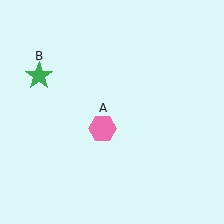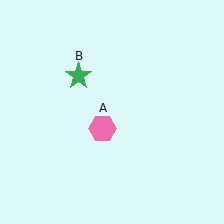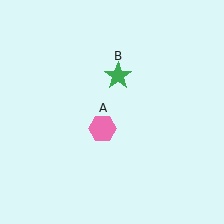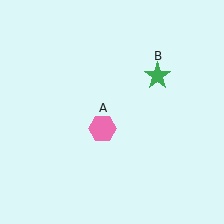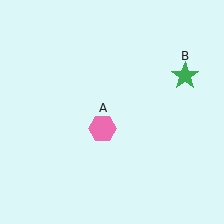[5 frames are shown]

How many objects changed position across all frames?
1 object changed position: green star (object B).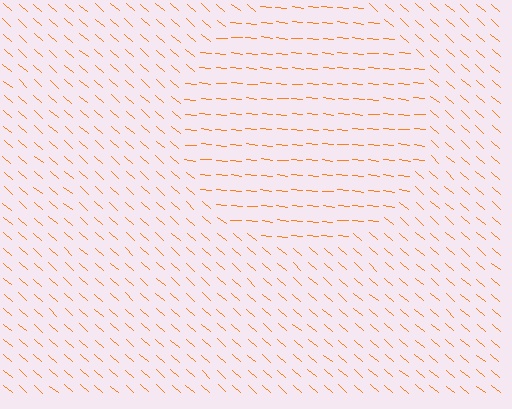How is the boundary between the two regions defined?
The boundary is defined purely by a change in line orientation (approximately 36 degrees difference). All lines are the same color and thickness.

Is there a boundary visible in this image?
Yes, there is a texture boundary formed by a change in line orientation.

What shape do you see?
I see a circle.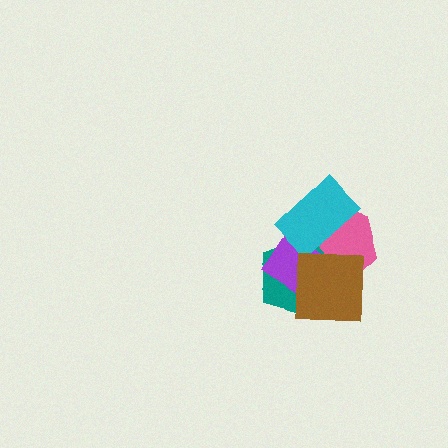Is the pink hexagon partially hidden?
Yes, it is partially covered by another shape.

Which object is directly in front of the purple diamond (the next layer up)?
The cyan rectangle is directly in front of the purple diamond.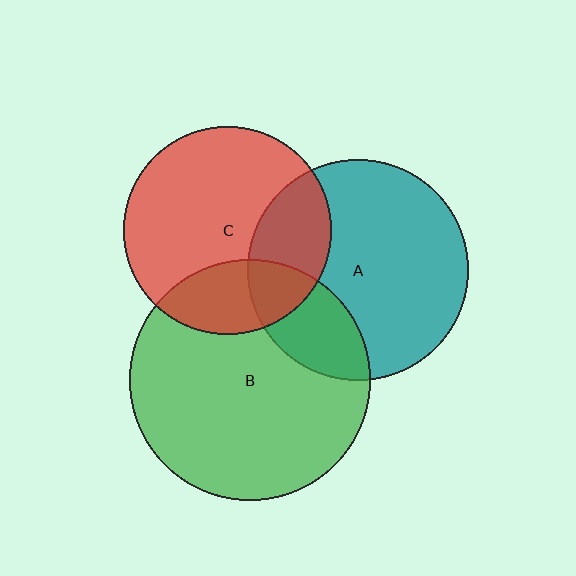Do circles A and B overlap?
Yes.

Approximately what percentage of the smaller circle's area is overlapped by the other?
Approximately 25%.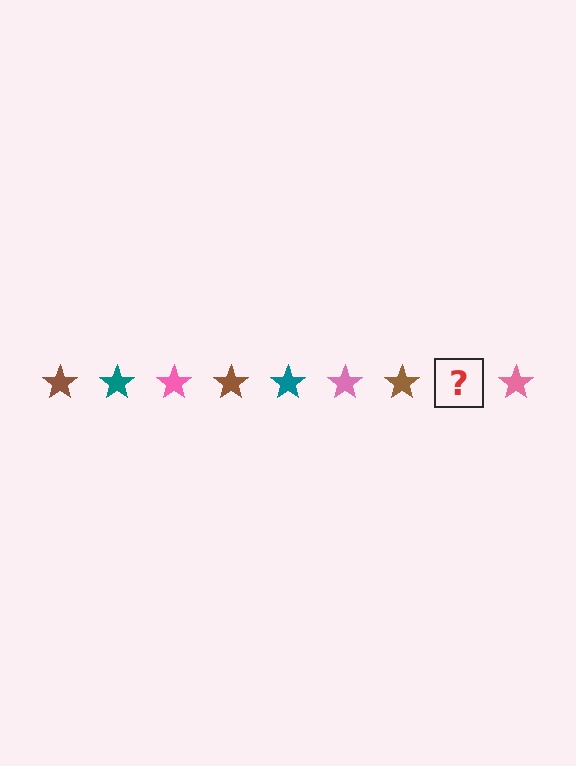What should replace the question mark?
The question mark should be replaced with a teal star.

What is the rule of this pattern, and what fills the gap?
The rule is that the pattern cycles through brown, teal, pink stars. The gap should be filled with a teal star.